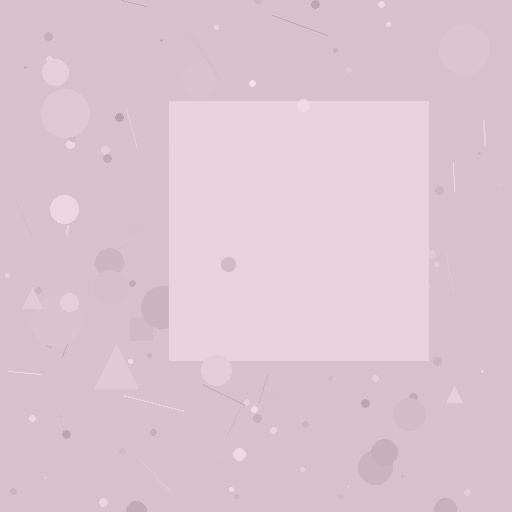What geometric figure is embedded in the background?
A square is embedded in the background.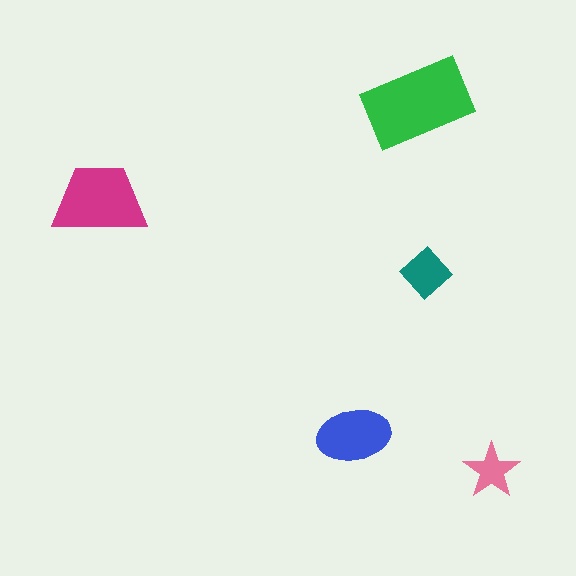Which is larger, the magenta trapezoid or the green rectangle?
The green rectangle.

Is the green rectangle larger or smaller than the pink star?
Larger.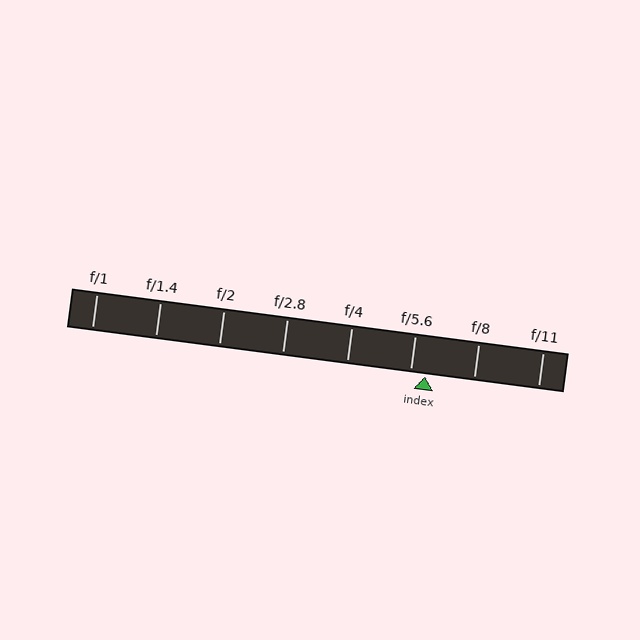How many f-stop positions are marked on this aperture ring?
There are 8 f-stop positions marked.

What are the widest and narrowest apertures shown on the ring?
The widest aperture shown is f/1 and the narrowest is f/11.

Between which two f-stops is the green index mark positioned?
The index mark is between f/5.6 and f/8.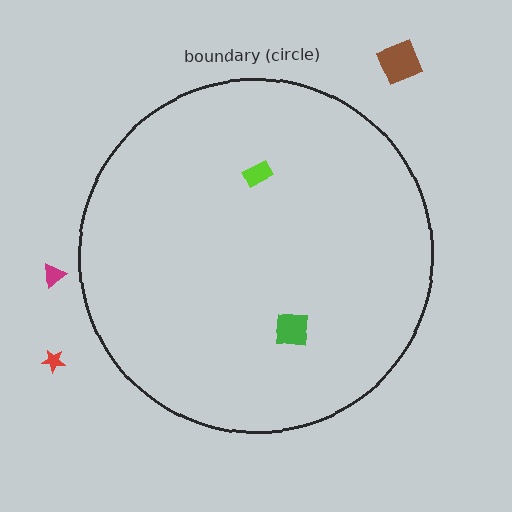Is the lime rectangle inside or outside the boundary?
Inside.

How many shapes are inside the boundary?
2 inside, 3 outside.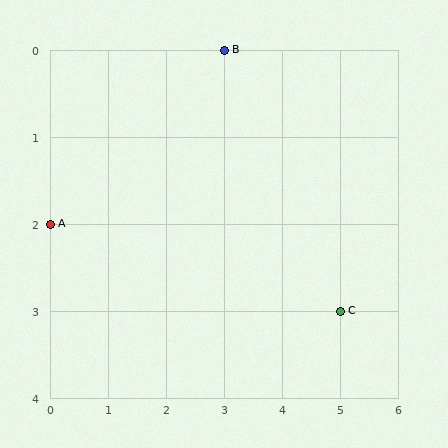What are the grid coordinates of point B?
Point B is at grid coordinates (3, 0).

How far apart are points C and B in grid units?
Points C and B are 2 columns and 3 rows apart (about 3.6 grid units diagonally).